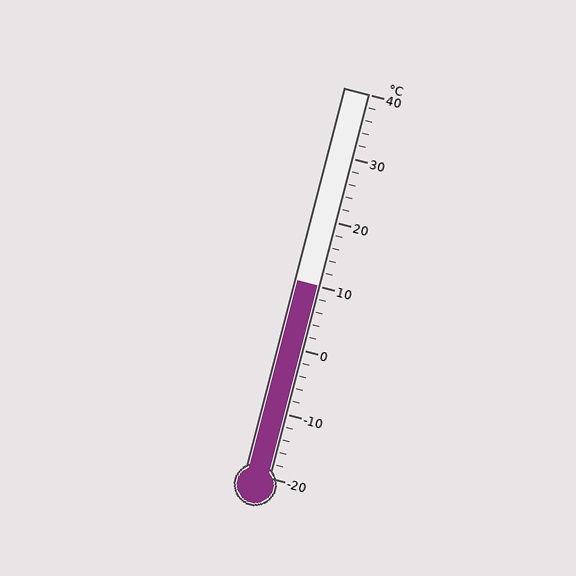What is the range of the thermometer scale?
The thermometer scale ranges from -20°C to 40°C.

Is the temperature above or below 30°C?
The temperature is below 30°C.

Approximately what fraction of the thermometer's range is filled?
The thermometer is filled to approximately 50% of its range.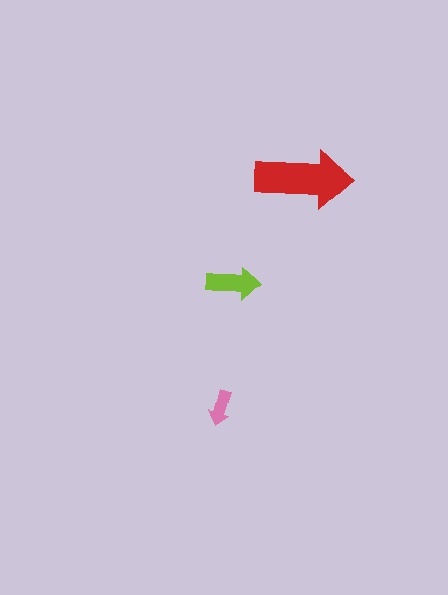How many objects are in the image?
There are 3 objects in the image.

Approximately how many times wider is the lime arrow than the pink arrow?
About 1.5 times wider.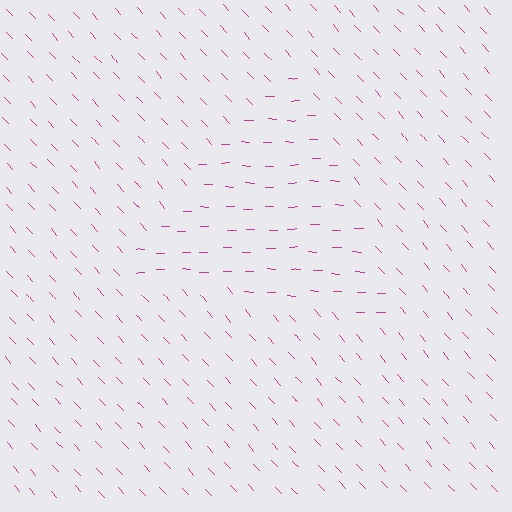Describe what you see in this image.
The image is filled with small magenta line segments. A triangle region in the image has lines oriented differently from the surrounding lines, creating a visible texture boundary.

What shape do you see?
I see a triangle.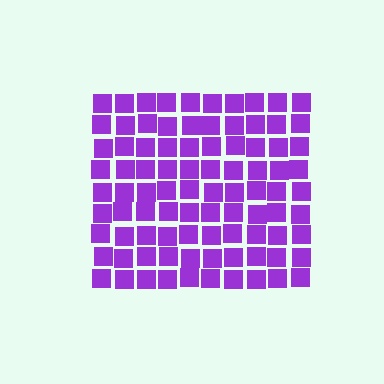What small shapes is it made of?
It is made of small squares.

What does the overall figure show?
The overall figure shows a square.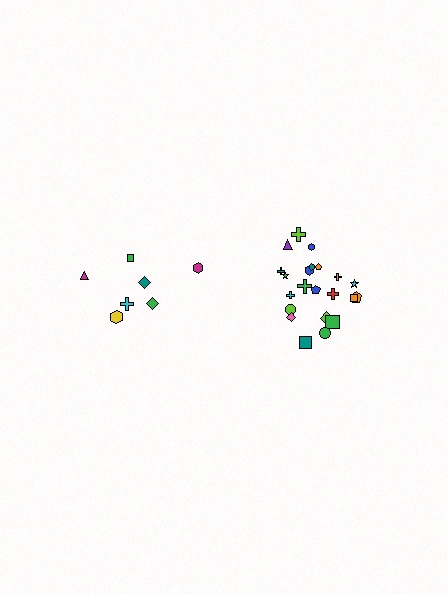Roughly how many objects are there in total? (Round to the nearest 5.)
Roughly 30 objects in total.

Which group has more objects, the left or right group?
The right group.